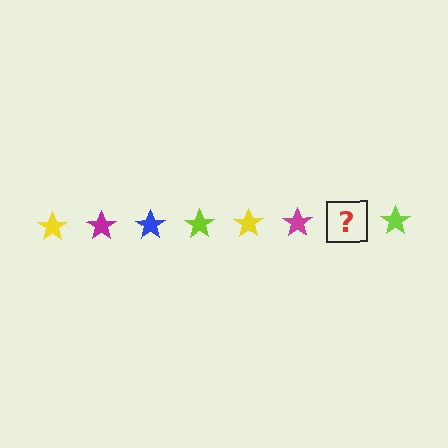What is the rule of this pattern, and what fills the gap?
The rule is that the pattern cycles through yellow, magenta, blue, lime stars. The gap should be filled with a blue star.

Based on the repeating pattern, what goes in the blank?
The blank should be a blue star.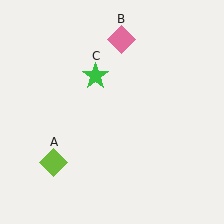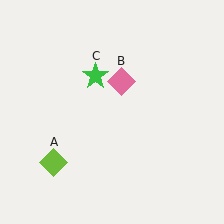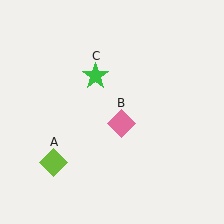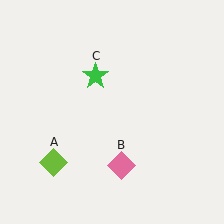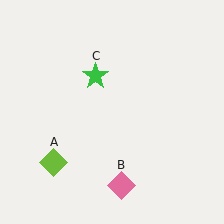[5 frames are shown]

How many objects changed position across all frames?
1 object changed position: pink diamond (object B).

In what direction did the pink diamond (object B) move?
The pink diamond (object B) moved down.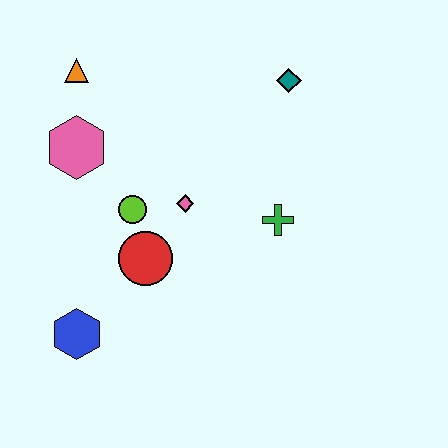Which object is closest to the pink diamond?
The lime circle is closest to the pink diamond.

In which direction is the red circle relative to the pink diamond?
The red circle is below the pink diamond.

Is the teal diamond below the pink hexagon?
No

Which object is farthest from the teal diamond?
The blue hexagon is farthest from the teal diamond.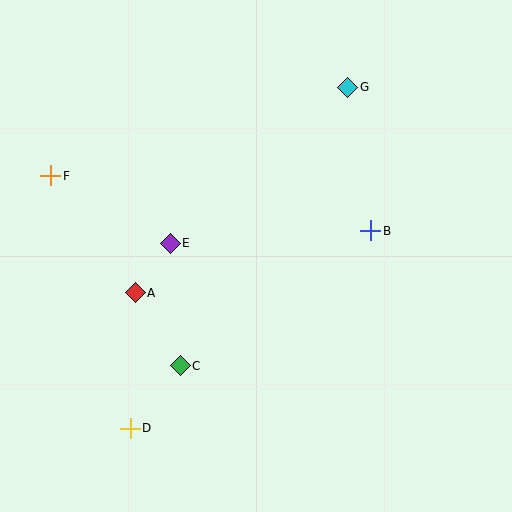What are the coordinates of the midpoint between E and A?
The midpoint between E and A is at (153, 268).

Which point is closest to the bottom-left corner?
Point D is closest to the bottom-left corner.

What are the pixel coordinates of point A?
Point A is at (135, 293).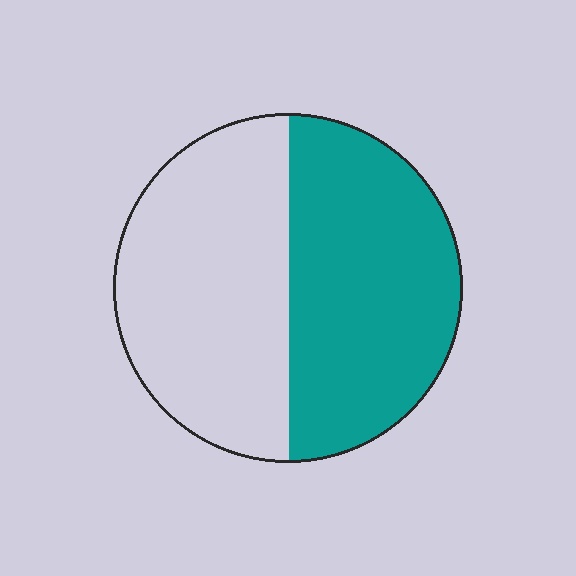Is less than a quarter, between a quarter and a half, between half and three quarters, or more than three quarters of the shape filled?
Between a quarter and a half.